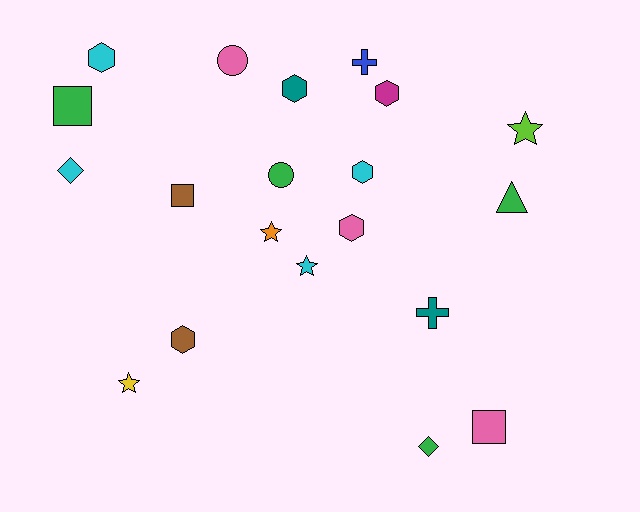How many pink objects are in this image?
There are 3 pink objects.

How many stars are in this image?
There are 4 stars.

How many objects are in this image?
There are 20 objects.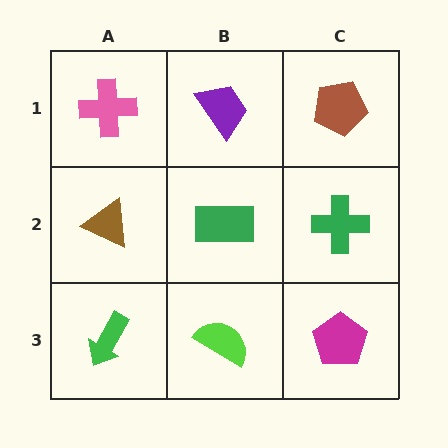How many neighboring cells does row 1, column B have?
3.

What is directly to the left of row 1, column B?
A pink cross.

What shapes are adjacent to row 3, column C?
A green cross (row 2, column C), a lime semicircle (row 3, column B).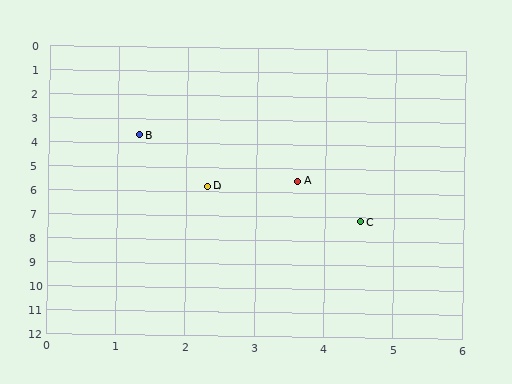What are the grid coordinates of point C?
Point C is at approximately (4.5, 7.2).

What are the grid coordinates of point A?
Point A is at approximately (3.6, 5.5).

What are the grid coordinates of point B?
Point B is at approximately (1.3, 3.7).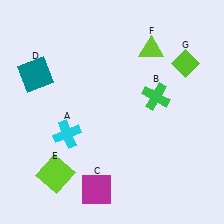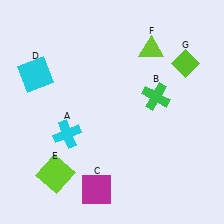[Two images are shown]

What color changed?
The square (D) changed from teal in Image 1 to cyan in Image 2.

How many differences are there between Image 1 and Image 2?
There is 1 difference between the two images.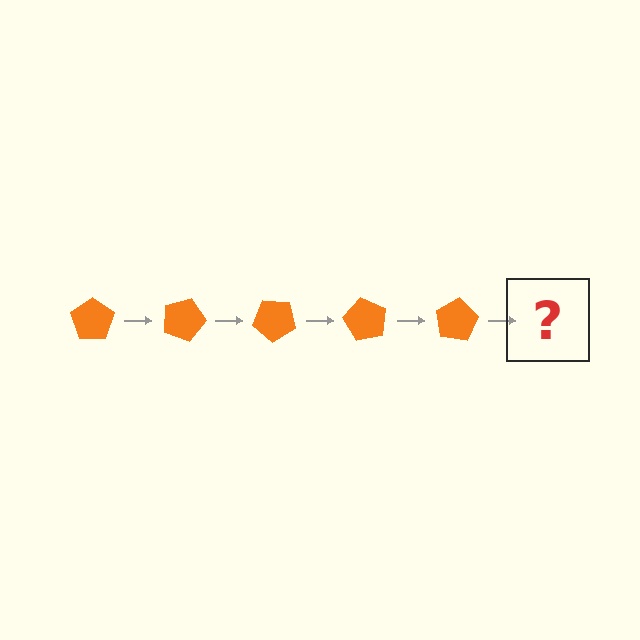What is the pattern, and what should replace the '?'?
The pattern is that the pentagon rotates 20 degrees each step. The '?' should be an orange pentagon rotated 100 degrees.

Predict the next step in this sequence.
The next step is an orange pentagon rotated 100 degrees.